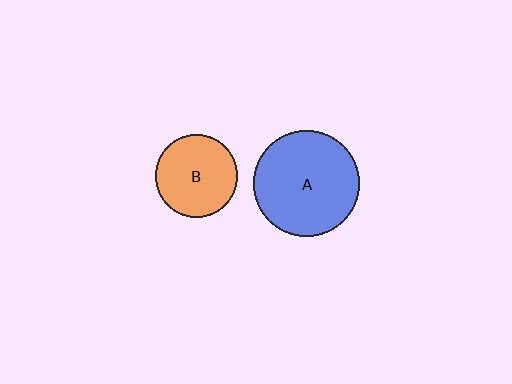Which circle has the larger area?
Circle A (blue).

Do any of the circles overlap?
No, none of the circles overlap.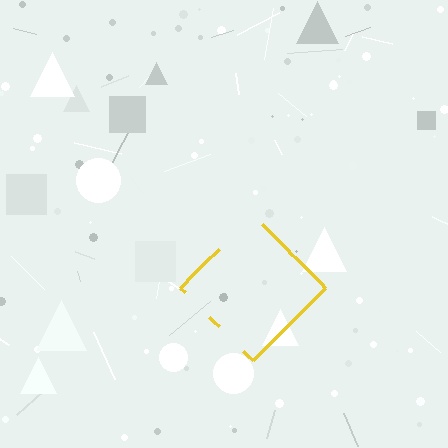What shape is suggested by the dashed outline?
The dashed outline suggests a diamond.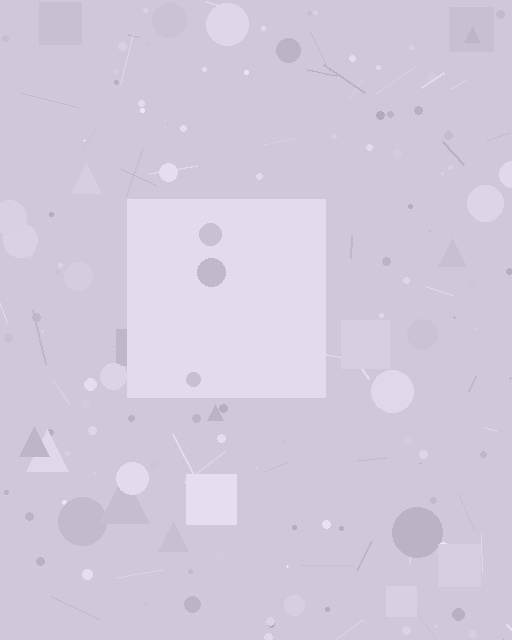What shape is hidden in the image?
A square is hidden in the image.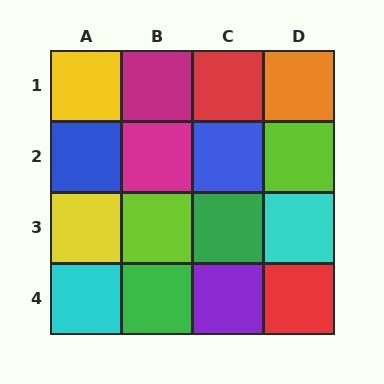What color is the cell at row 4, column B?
Green.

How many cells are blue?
2 cells are blue.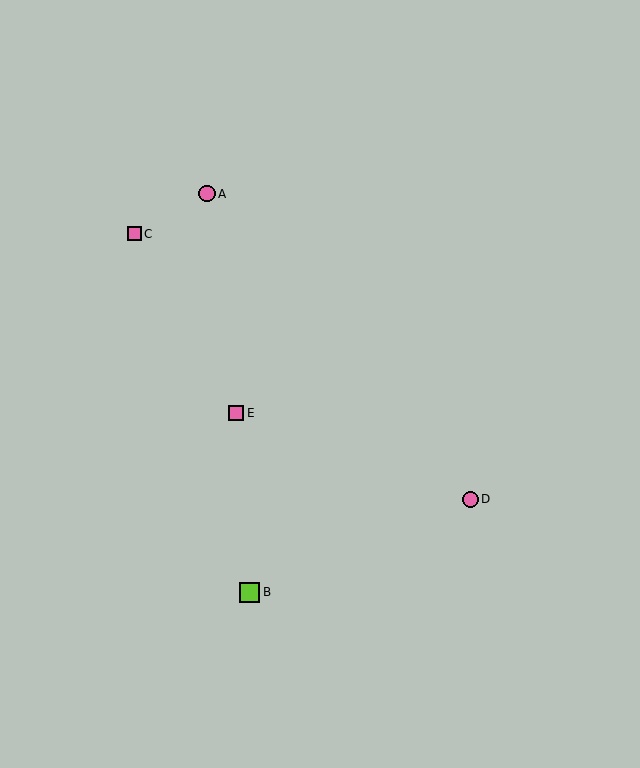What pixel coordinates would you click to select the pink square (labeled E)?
Click at (236, 413) to select the pink square E.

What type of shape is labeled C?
Shape C is a pink square.